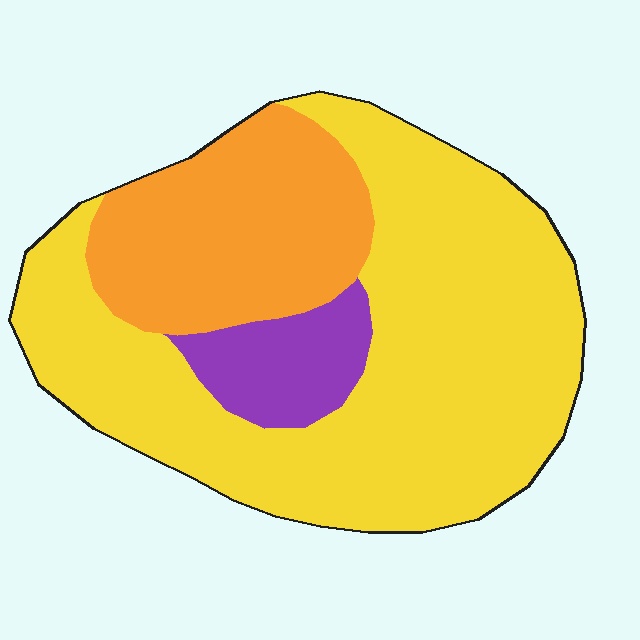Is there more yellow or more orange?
Yellow.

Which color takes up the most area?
Yellow, at roughly 65%.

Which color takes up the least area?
Purple, at roughly 10%.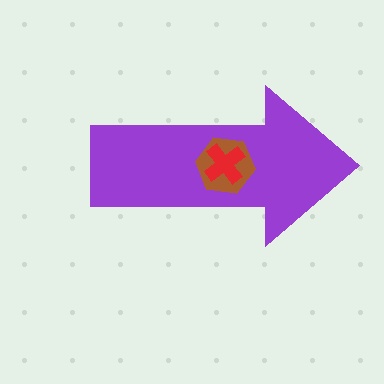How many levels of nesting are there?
3.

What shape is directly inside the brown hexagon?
The red cross.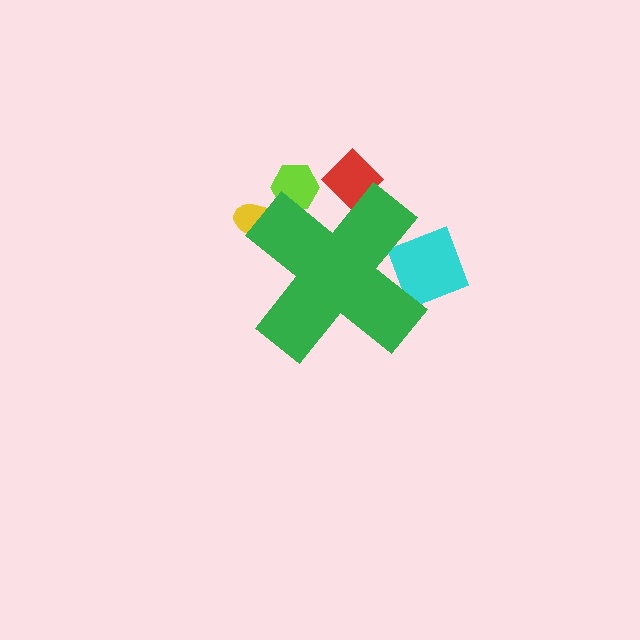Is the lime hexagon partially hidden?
Yes, the lime hexagon is partially hidden behind the green cross.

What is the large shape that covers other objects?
A green cross.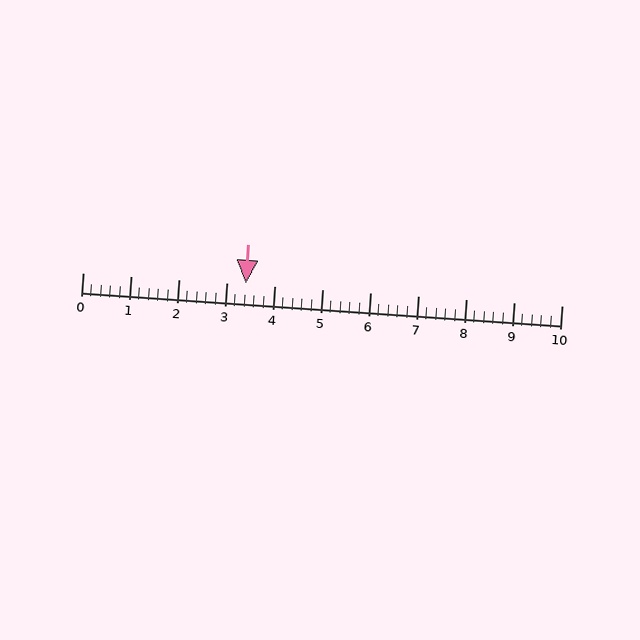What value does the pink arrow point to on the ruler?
The pink arrow points to approximately 3.4.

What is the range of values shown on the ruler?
The ruler shows values from 0 to 10.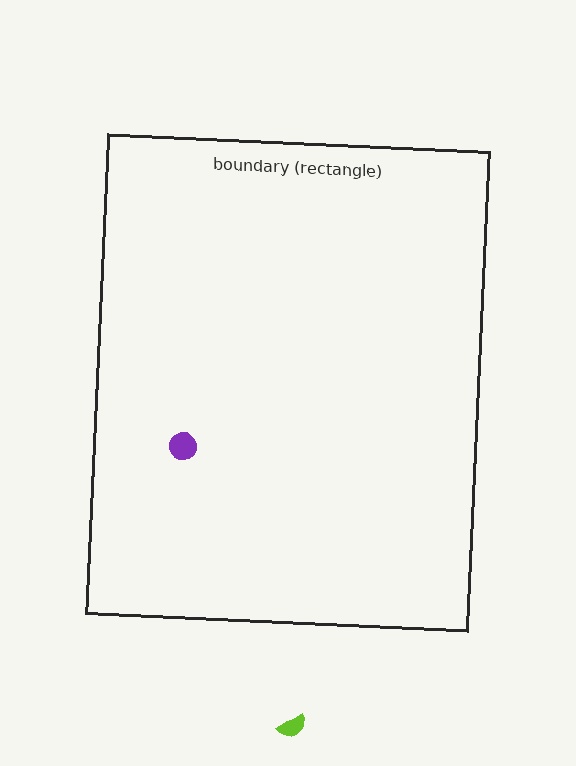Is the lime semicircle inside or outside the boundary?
Outside.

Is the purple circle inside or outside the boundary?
Inside.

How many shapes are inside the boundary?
1 inside, 1 outside.